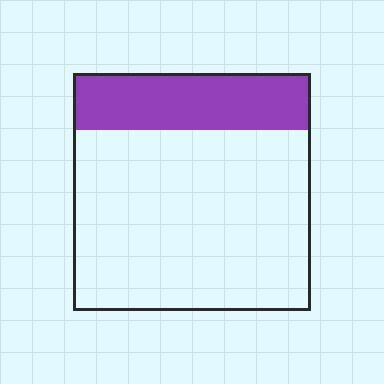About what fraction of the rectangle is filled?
About one quarter (1/4).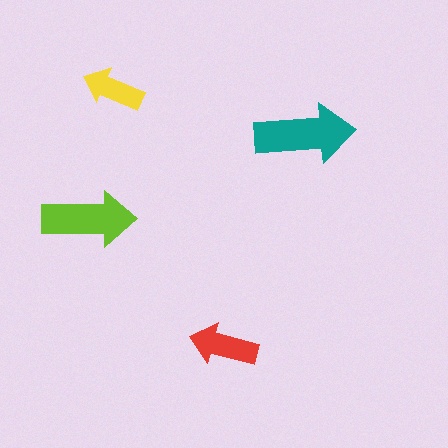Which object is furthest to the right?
The teal arrow is rightmost.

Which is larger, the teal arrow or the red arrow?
The teal one.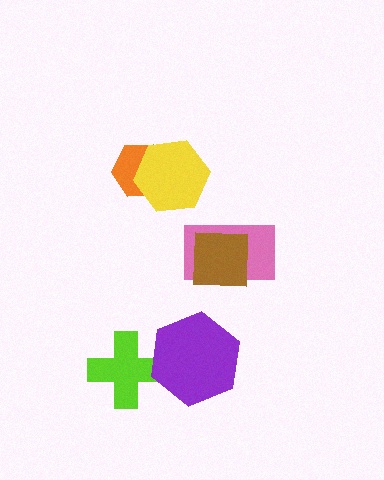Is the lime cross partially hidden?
Yes, it is partially covered by another shape.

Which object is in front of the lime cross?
The purple hexagon is in front of the lime cross.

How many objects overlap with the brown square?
1 object overlaps with the brown square.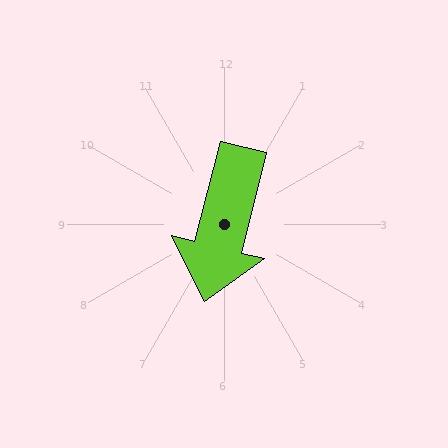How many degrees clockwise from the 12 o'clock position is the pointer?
Approximately 194 degrees.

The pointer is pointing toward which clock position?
Roughly 6 o'clock.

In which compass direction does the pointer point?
South.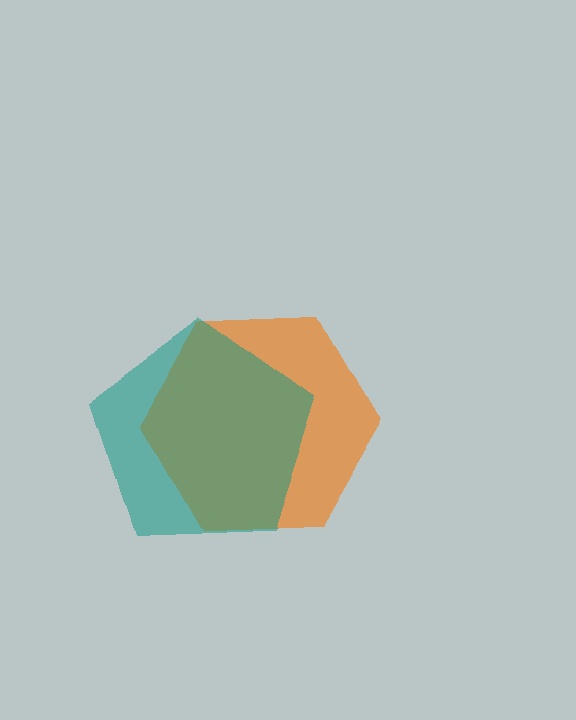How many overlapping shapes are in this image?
There are 2 overlapping shapes in the image.